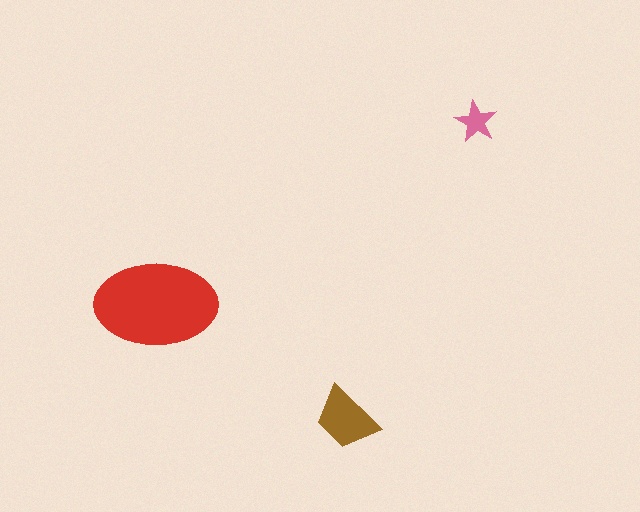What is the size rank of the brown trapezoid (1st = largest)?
2nd.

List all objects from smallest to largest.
The pink star, the brown trapezoid, the red ellipse.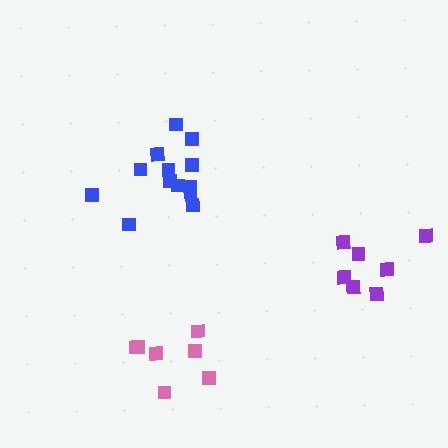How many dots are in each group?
Group 1: 13 dots, Group 2: 7 dots, Group 3: 7 dots (27 total).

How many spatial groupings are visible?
There are 3 spatial groupings.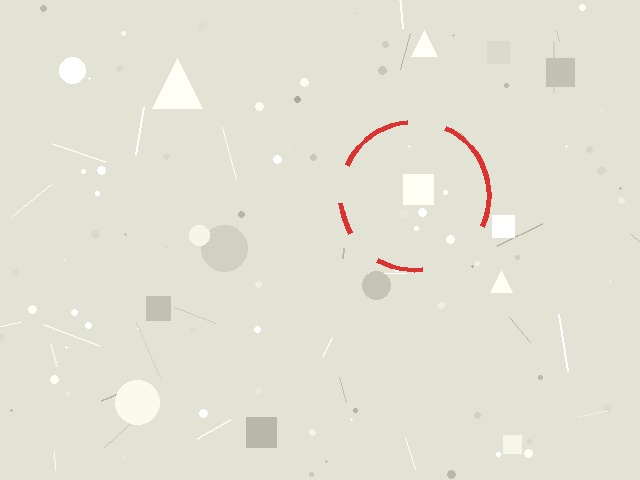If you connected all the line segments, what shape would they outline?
They would outline a circle.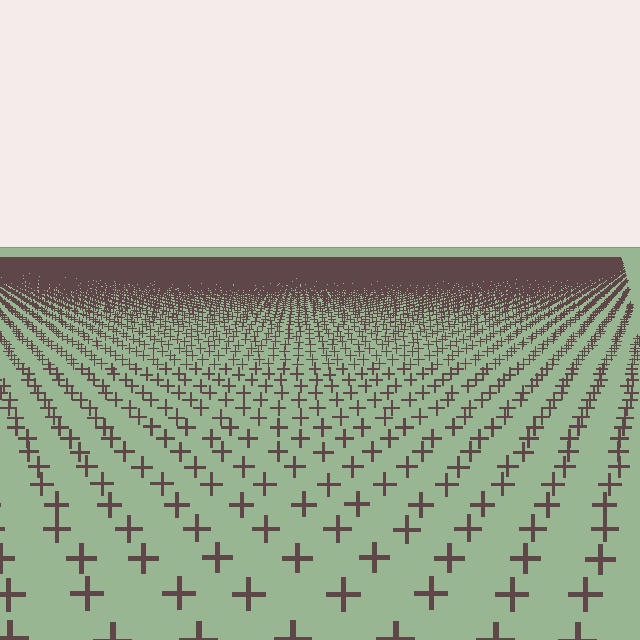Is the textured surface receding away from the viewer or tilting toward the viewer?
The surface is receding away from the viewer. Texture elements get smaller and denser toward the top.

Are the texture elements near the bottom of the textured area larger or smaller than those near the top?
Larger. Near the bottom, elements are closer to the viewer and appear at a bigger on-screen size.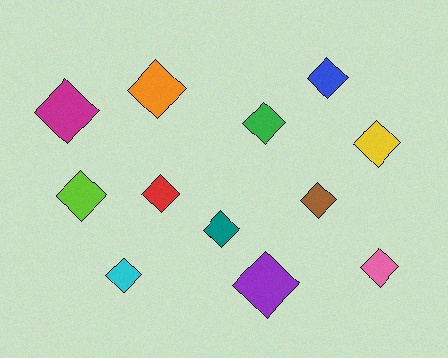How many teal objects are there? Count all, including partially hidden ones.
There is 1 teal object.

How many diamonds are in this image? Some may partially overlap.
There are 12 diamonds.